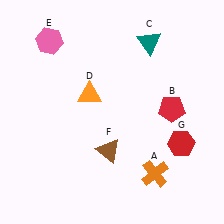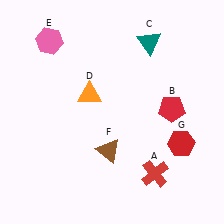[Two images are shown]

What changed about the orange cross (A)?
In Image 1, A is orange. In Image 2, it changed to red.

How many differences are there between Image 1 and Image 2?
There is 1 difference between the two images.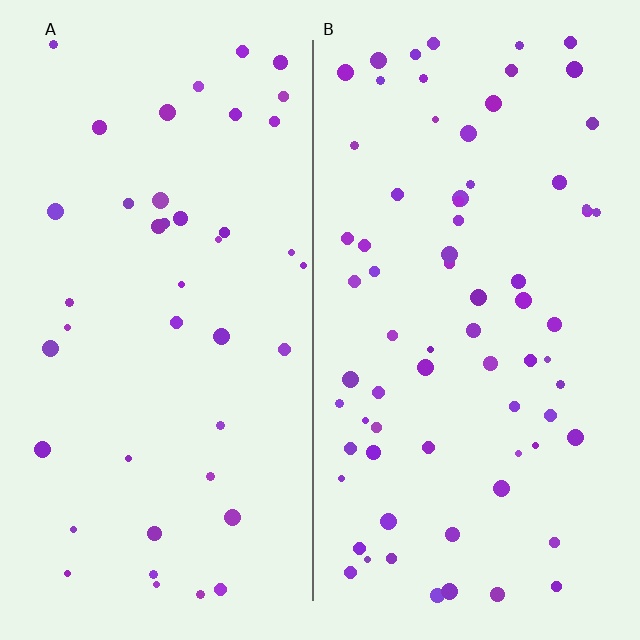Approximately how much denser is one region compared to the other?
Approximately 1.7× — region B over region A.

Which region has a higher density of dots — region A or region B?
B (the right).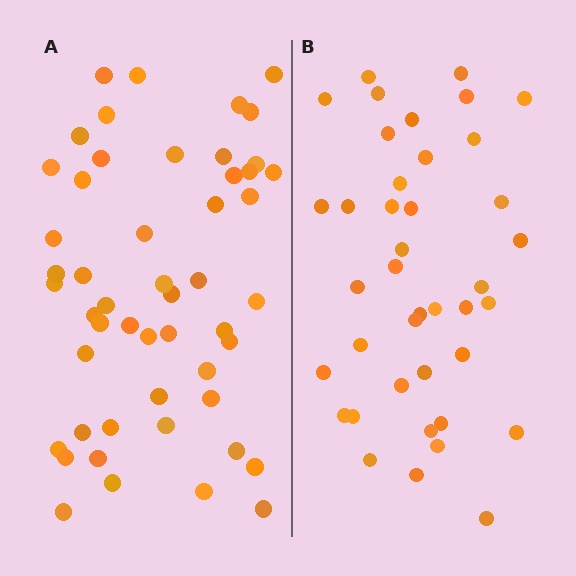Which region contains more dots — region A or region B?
Region A (the left region) has more dots.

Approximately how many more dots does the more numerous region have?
Region A has roughly 12 or so more dots than region B.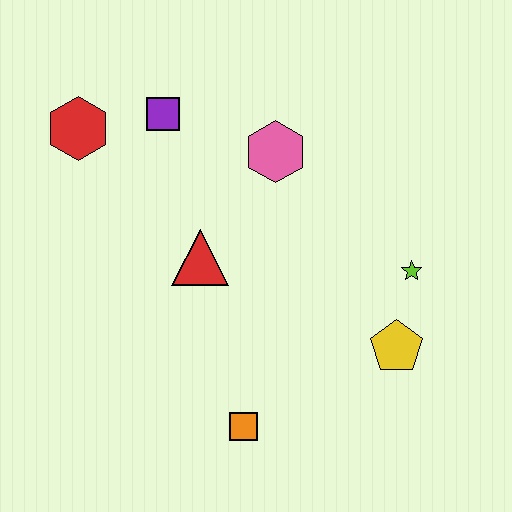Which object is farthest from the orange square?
The red hexagon is farthest from the orange square.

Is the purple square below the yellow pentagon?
No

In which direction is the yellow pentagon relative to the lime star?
The yellow pentagon is below the lime star.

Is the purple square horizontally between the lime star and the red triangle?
No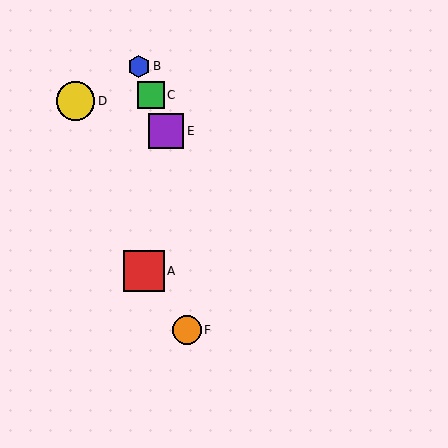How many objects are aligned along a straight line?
3 objects (B, C, E) are aligned along a straight line.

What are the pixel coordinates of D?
Object D is at (76, 101).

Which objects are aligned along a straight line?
Objects B, C, E are aligned along a straight line.